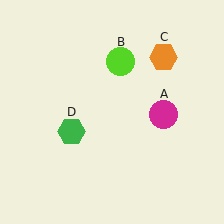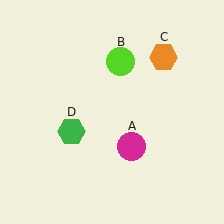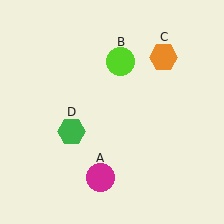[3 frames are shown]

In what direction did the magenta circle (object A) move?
The magenta circle (object A) moved down and to the left.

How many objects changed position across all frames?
1 object changed position: magenta circle (object A).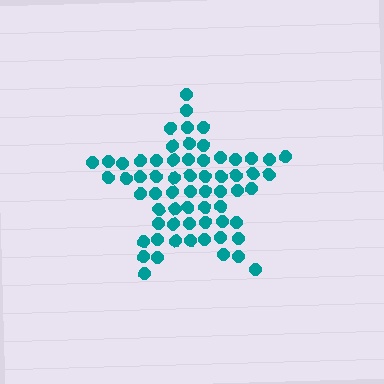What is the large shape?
The large shape is a star.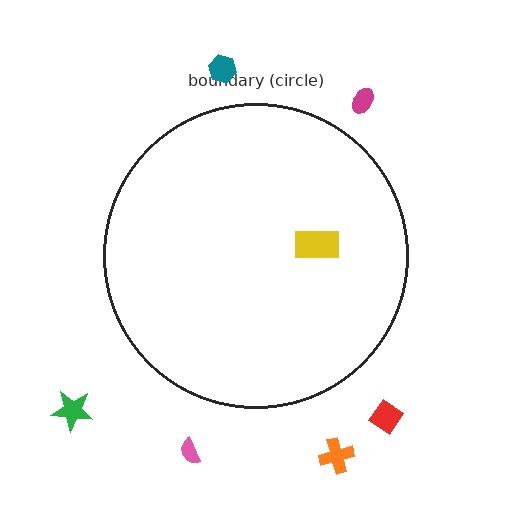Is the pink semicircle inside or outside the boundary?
Outside.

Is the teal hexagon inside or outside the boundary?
Outside.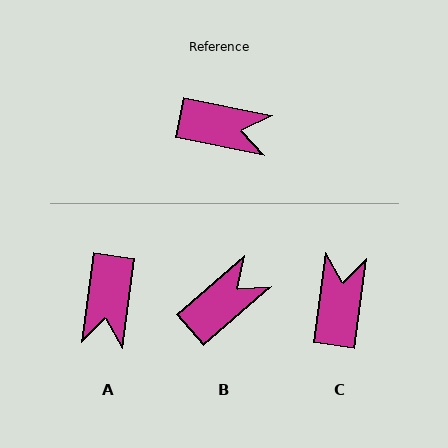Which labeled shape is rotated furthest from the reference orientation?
C, about 94 degrees away.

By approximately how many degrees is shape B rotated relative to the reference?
Approximately 52 degrees counter-clockwise.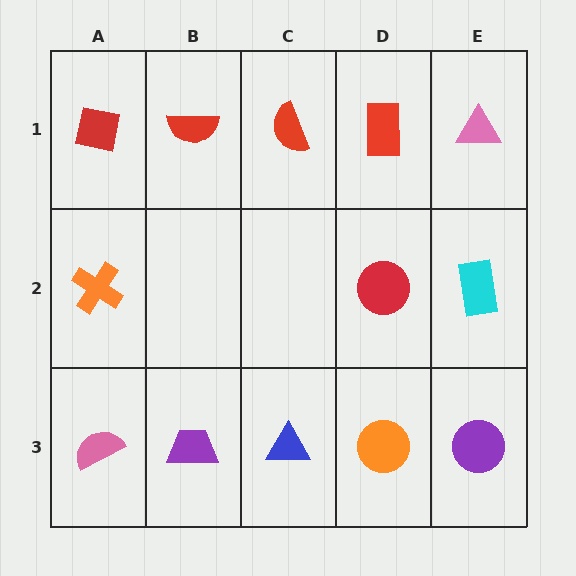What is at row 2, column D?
A red circle.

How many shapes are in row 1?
5 shapes.